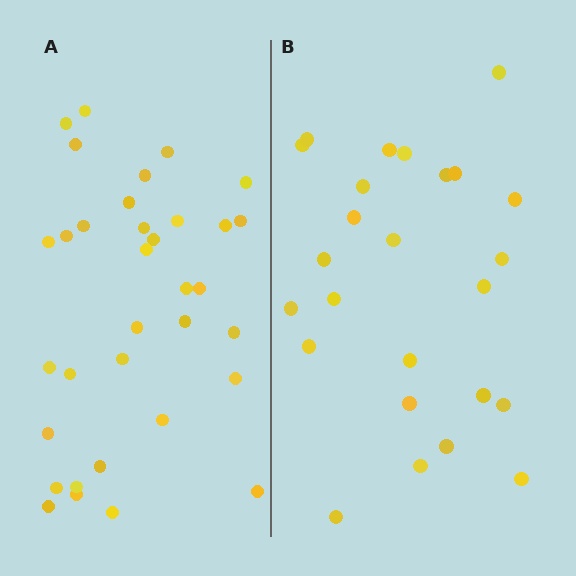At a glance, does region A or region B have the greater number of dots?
Region A (the left region) has more dots.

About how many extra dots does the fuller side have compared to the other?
Region A has roughly 8 or so more dots than region B.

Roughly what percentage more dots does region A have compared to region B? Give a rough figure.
About 35% more.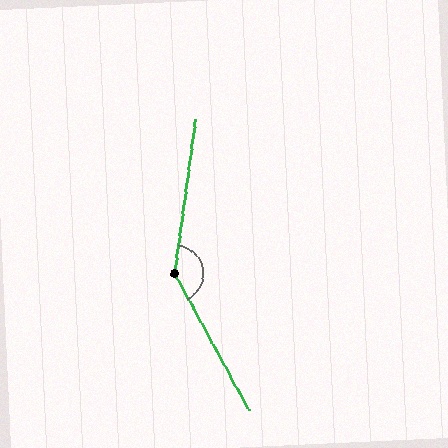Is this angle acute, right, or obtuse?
It is obtuse.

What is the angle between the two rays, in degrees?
Approximately 144 degrees.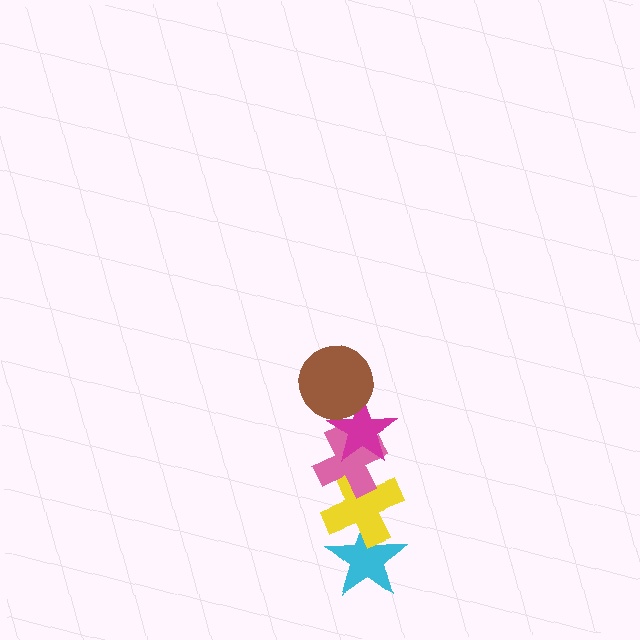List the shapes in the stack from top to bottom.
From top to bottom: the brown circle, the magenta star, the pink cross, the yellow cross, the cyan star.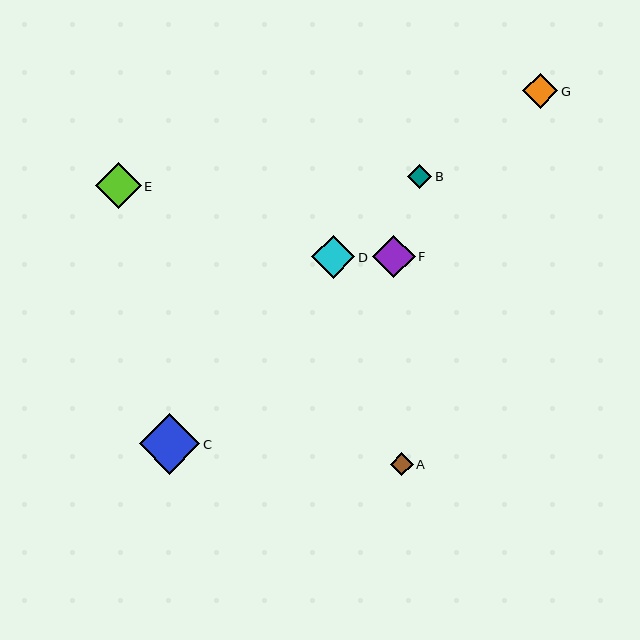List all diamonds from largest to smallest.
From largest to smallest: C, E, D, F, G, B, A.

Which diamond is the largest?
Diamond C is the largest with a size of approximately 60 pixels.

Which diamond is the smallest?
Diamond A is the smallest with a size of approximately 23 pixels.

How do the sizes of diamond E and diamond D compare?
Diamond E and diamond D are approximately the same size.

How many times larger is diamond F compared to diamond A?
Diamond F is approximately 1.8 times the size of diamond A.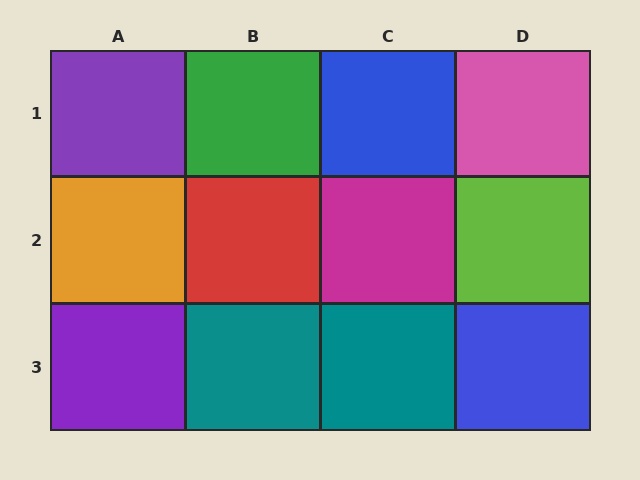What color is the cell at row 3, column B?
Teal.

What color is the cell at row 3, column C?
Teal.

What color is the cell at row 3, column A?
Purple.